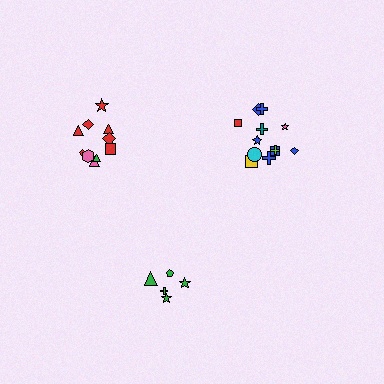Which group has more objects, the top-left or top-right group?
The top-right group.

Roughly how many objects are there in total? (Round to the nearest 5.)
Roughly 25 objects in total.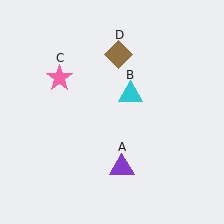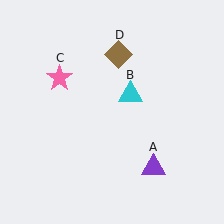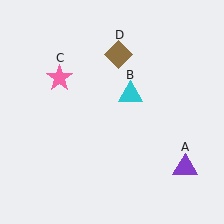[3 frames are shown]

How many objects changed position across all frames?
1 object changed position: purple triangle (object A).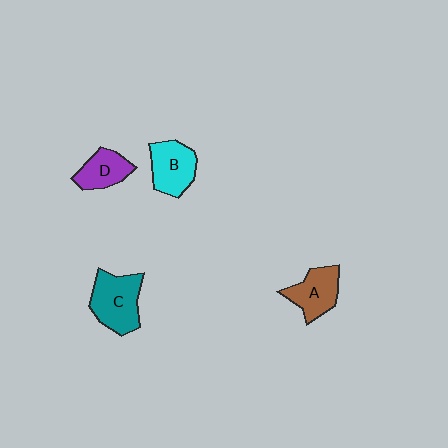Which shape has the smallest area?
Shape D (purple).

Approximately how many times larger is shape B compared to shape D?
Approximately 1.2 times.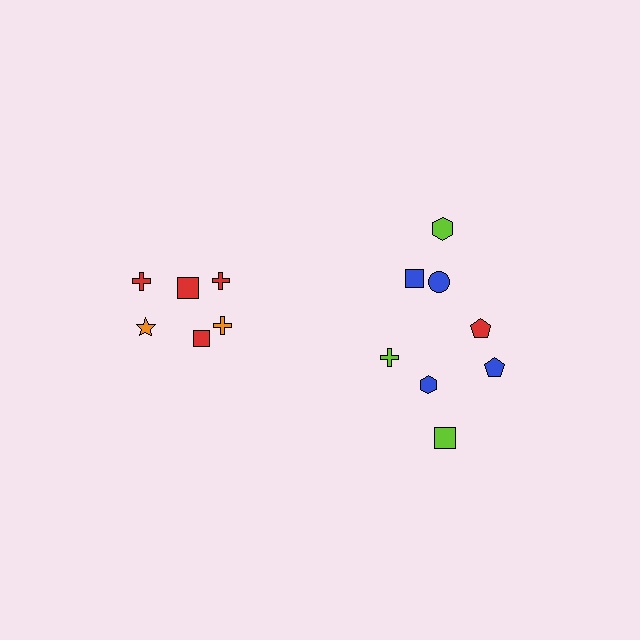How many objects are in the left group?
There are 6 objects.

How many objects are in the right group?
There are 8 objects.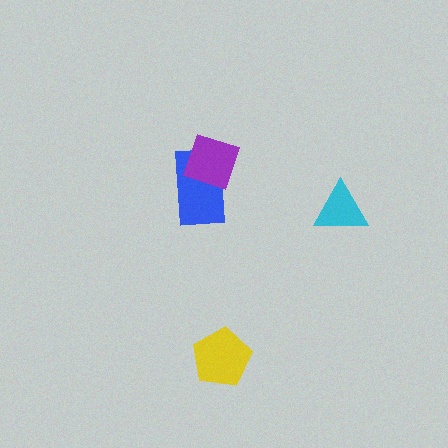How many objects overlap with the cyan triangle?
0 objects overlap with the cyan triangle.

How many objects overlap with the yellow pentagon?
0 objects overlap with the yellow pentagon.